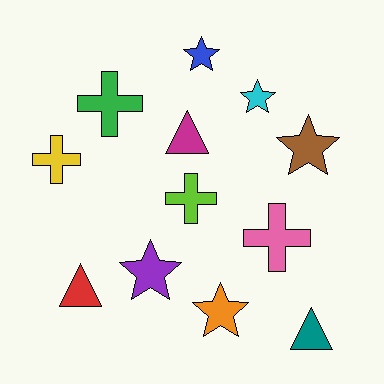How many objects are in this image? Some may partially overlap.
There are 12 objects.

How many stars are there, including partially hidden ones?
There are 5 stars.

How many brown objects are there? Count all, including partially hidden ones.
There is 1 brown object.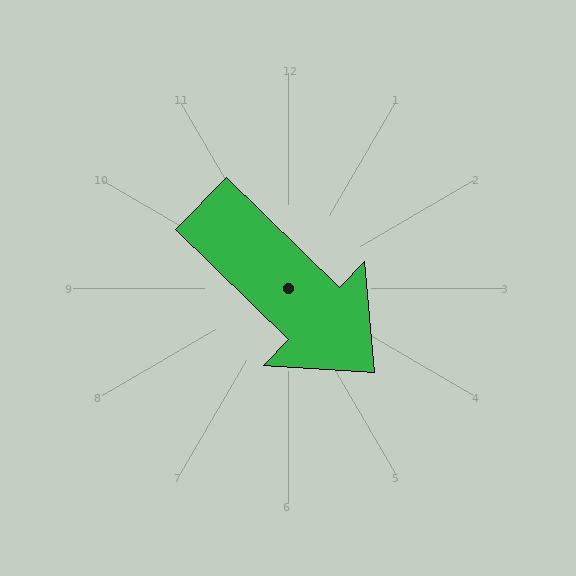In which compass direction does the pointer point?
Southeast.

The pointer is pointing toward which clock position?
Roughly 4 o'clock.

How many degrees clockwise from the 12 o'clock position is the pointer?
Approximately 134 degrees.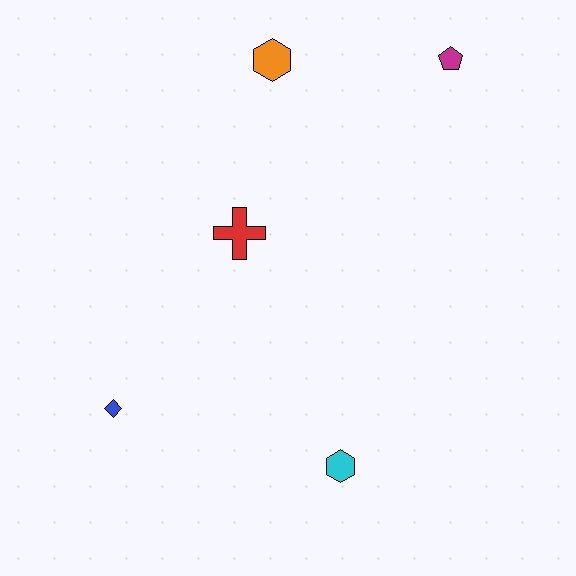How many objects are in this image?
There are 5 objects.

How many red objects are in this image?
There is 1 red object.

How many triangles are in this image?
There are no triangles.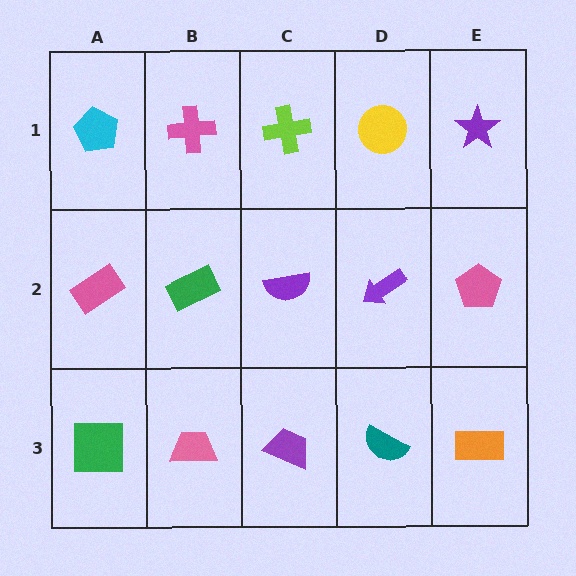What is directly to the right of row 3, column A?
A pink trapezoid.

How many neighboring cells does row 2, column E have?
3.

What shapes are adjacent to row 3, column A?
A pink rectangle (row 2, column A), a pink trapezoid (row 3, column B).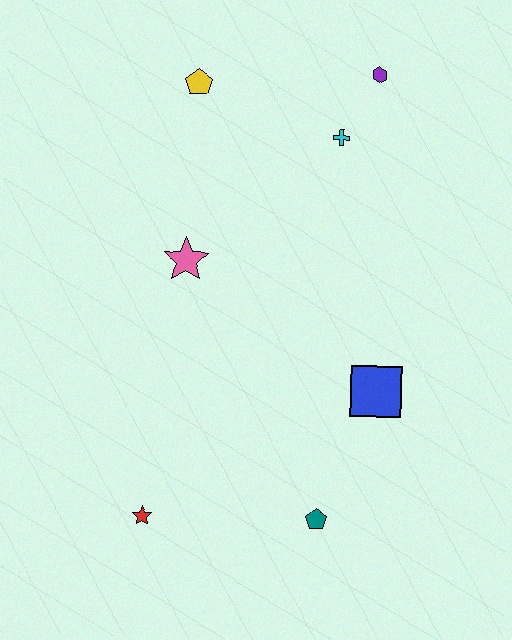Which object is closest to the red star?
The teal pentagon is closest to the red star.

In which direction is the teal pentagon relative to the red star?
The teal pentagon is to the right of the red star.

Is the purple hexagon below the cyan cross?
No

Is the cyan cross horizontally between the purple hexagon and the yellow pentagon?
Yes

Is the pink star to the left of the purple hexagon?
Yes